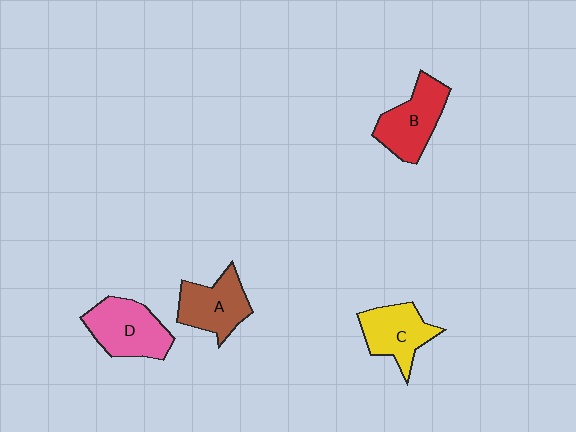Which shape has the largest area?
Shape D (pink).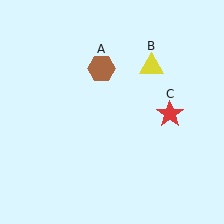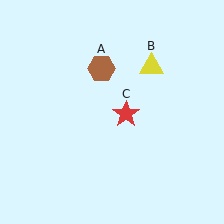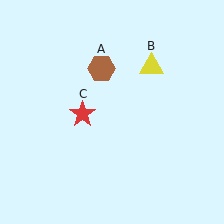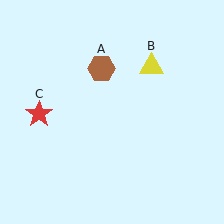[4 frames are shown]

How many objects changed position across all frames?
1 object changed position: red star (object C).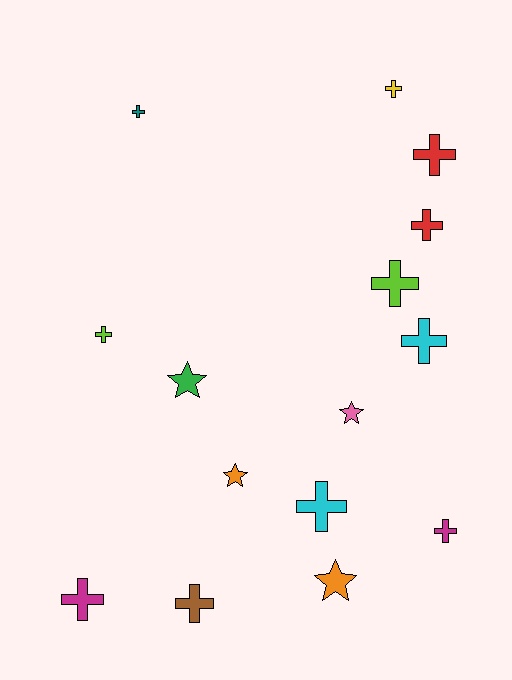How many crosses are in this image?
There are 11 crosses.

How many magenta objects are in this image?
There are 2 magenta objects.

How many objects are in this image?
There are 15 objects.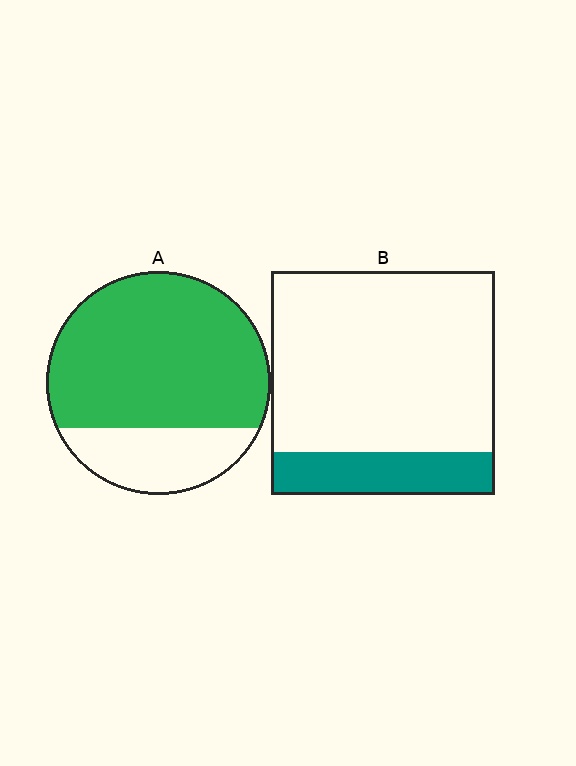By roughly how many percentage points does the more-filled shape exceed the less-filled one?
By roughly 55 percentage points (A over B).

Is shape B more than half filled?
No.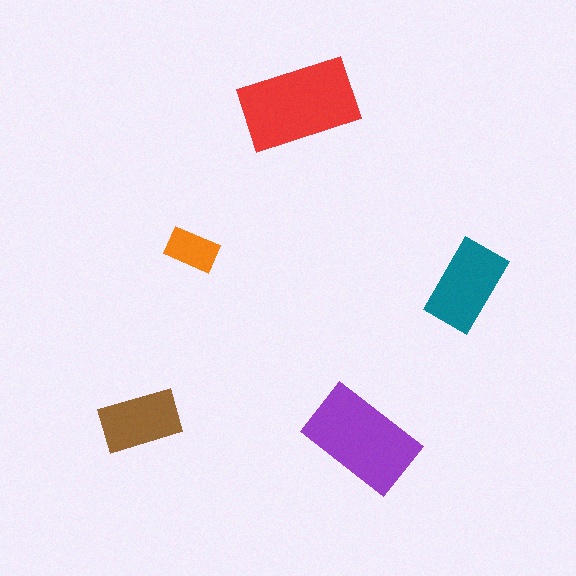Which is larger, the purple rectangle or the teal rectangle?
The purple one.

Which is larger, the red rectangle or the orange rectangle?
The red one.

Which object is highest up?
The red rectangle is topmost.